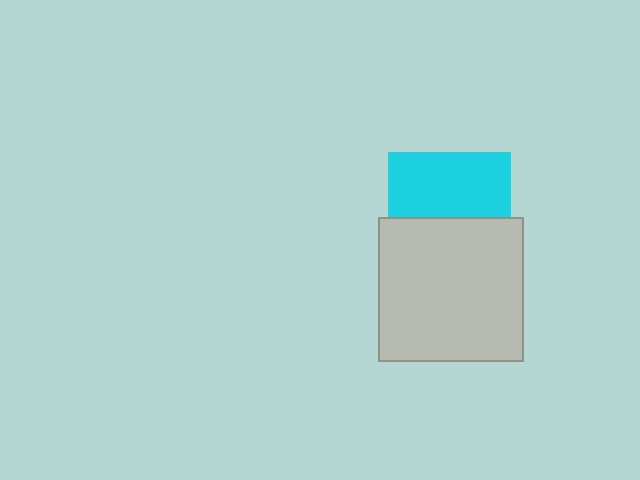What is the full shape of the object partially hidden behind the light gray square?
The partially hidden object is a cyan square.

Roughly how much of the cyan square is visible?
About half of it is visible (roughly 53%).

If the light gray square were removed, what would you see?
You would see the complete cyan square.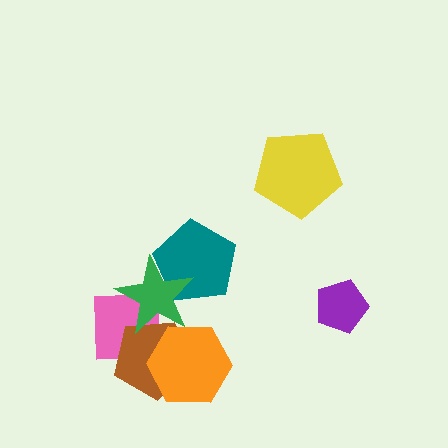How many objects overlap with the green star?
4 objects overlap with the green star.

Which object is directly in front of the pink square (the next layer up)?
The brown pentagon is directly in front of the pink square.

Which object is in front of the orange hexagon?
The green star is in front of the orange hexagon.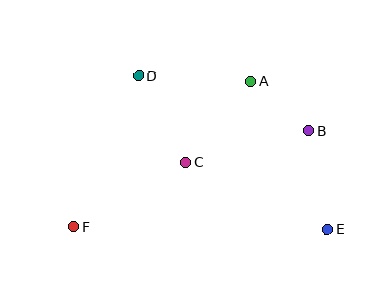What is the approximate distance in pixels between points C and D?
The distance between C and D is approximately 99 pixels.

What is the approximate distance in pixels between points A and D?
The distance between A and D is approximately 113 pixels.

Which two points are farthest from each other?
Points B and F are farthest from each other.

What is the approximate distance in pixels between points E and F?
The distance between E and F is approximately 254 pixels.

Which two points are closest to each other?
Points A and B are closest to each other.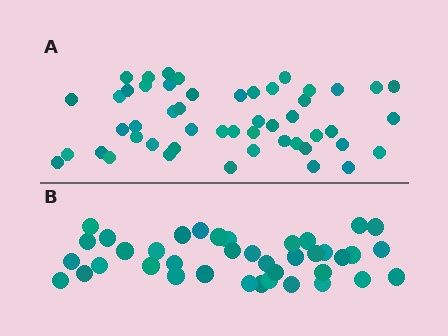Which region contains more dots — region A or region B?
Region A (the top region) has more dots.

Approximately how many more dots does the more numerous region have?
Region A has roughly 12 or so more dots than region B.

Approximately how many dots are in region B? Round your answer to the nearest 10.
About 40 dots. (The exact count is 39, which rounds to 40.)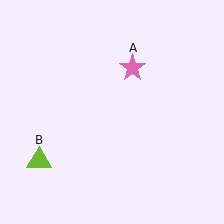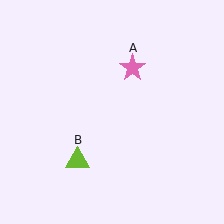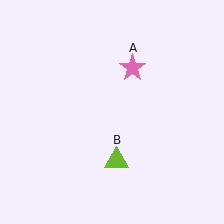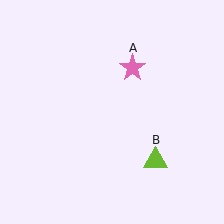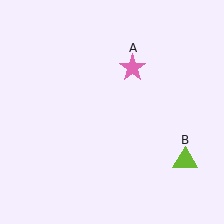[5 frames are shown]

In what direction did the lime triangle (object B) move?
The lime triangle (object B) moved right.